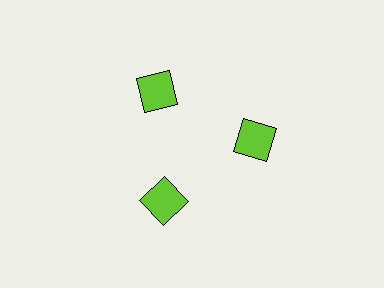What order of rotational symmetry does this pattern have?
This pattern has 3-fold rotational symmetry.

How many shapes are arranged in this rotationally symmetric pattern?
There are 3 shapes, arranged in 3 groups of 1.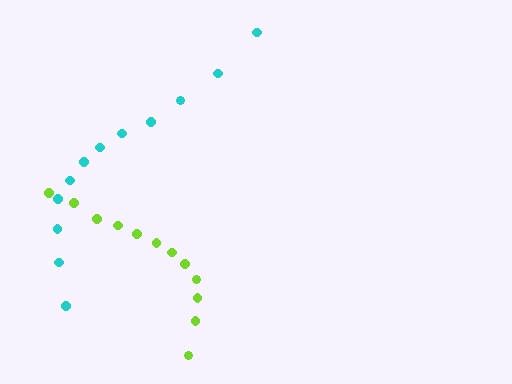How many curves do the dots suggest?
There are 2 distinct paths.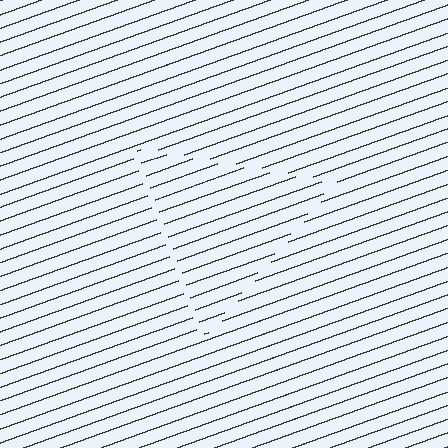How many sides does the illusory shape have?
3 sides — the line-ends trace a triangle.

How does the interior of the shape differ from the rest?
The interior of the shape contains the same grating, shifted by half a period — the contour is defined by the phase discontinuity where line-ends from the inner and outer gratings abut.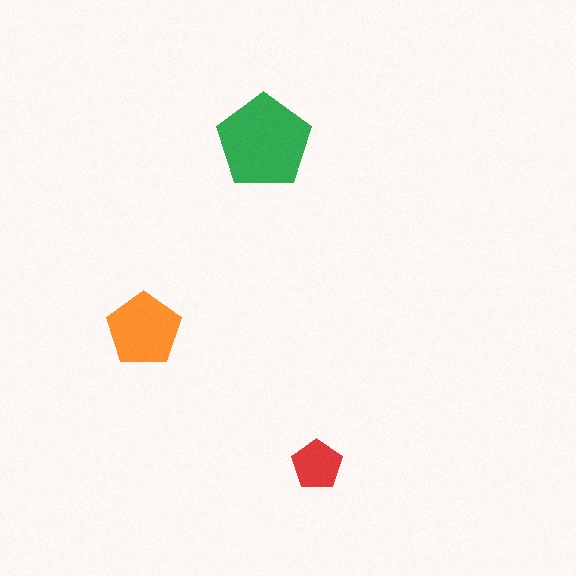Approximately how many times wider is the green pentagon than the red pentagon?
About 2 times wider.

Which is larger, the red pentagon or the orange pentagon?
The orange one.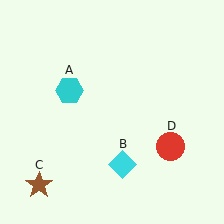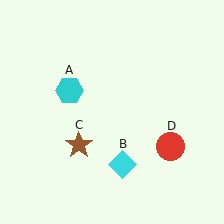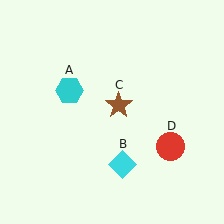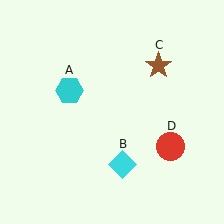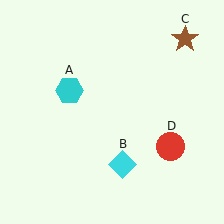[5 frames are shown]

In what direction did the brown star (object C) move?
The brown star (object C) moved up and to the right.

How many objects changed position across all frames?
1 object changed position: brown star (object C).